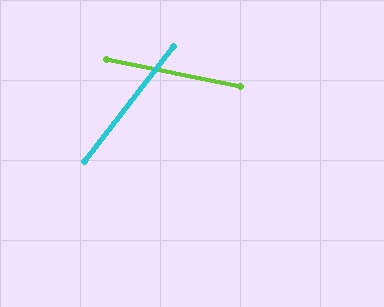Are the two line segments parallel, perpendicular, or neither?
Neither parallel nor perpendicular — they differ by about 64°.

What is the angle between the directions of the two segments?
Approximately 64 degrees.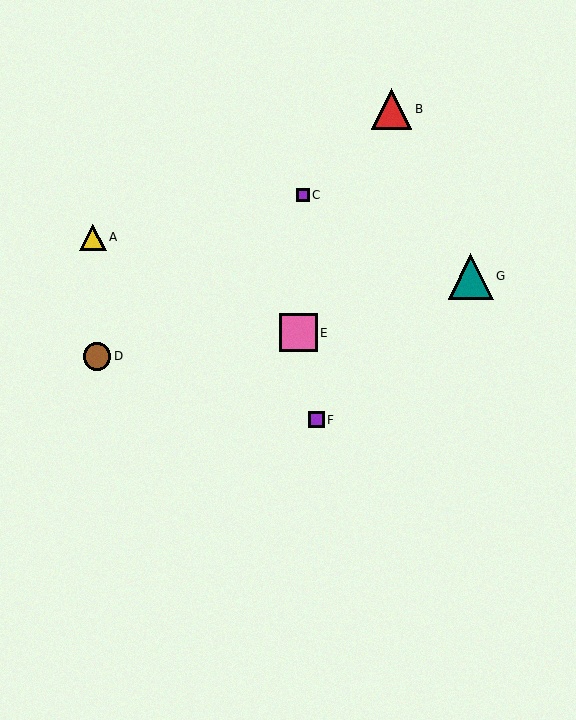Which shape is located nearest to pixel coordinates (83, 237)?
The yellow triangle (labeled A) at (93, 237) is nearest to that location.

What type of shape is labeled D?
Shape D is a brown circle.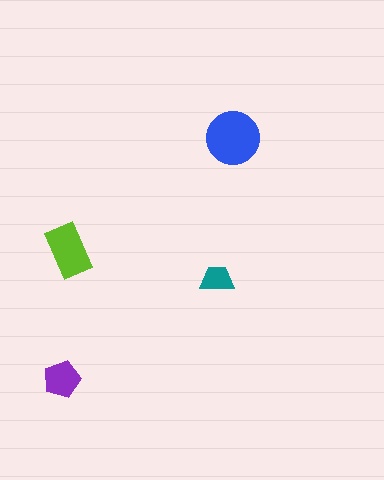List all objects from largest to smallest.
The blue circle, the lime rectangle, the purple pentagon, the teal trapezoid.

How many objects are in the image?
There are 4 objects in the image.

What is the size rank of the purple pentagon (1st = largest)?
3rd.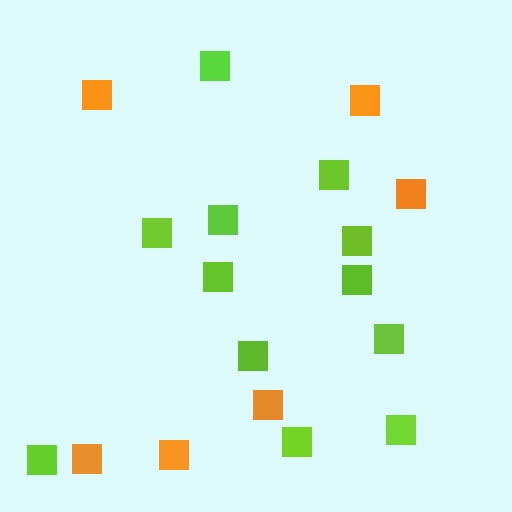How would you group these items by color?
There are 2 groups: one group of lime squares (12) and one group of orange squares (6).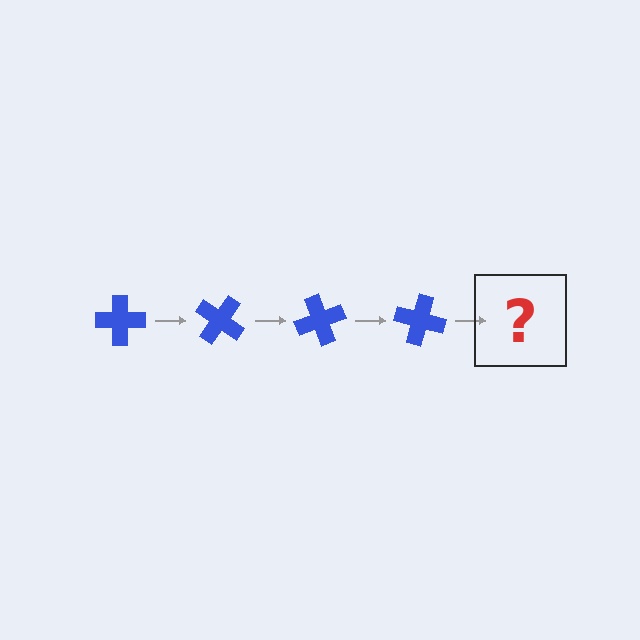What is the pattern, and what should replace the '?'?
The pattern is that the cross rotates 35 degrees each step. The '?' should be a blue cross rotated 140 degrees.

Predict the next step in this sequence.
The next step is a blue cross rotated 140 degrees.